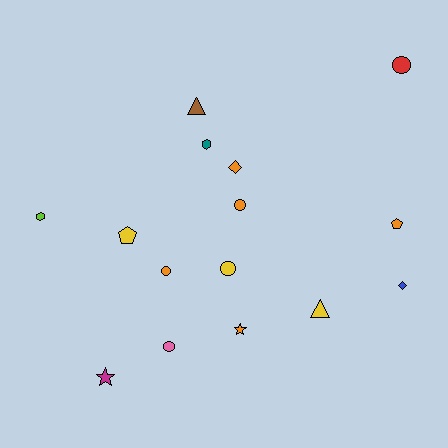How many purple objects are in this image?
There are no purple objects.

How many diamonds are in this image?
There are 2 diamonds.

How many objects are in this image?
There are 15 objects.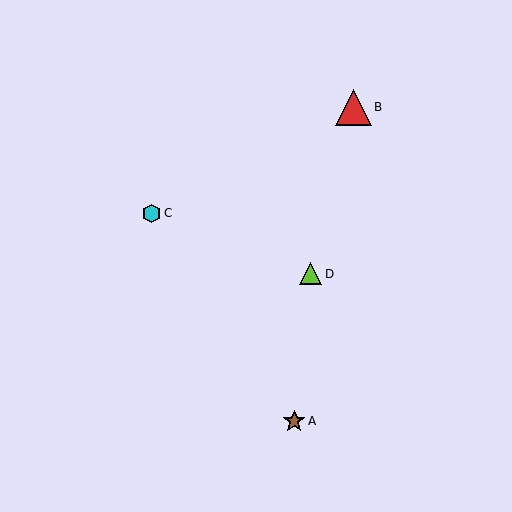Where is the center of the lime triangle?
The center of the lime triangle is at (311, 274).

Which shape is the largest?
The red triangle (labeled B) is the largest.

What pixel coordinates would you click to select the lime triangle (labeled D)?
Click at (311, 274) to select the lime triangle D.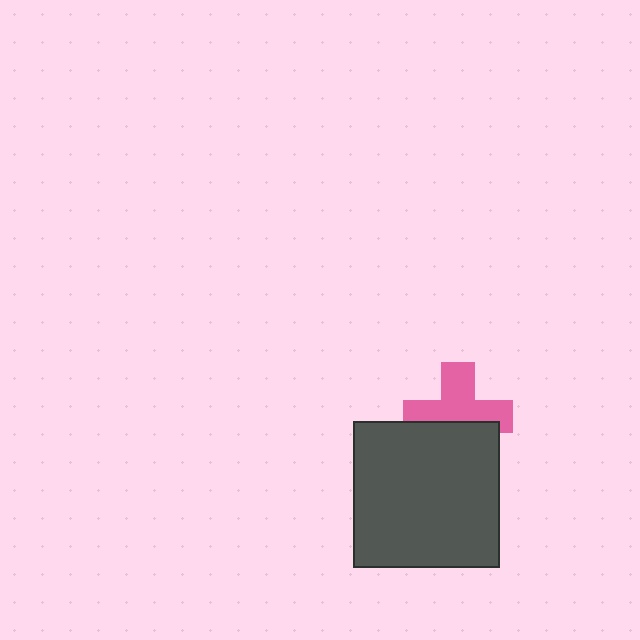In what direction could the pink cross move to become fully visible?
The pink cross could move up. That would shift it out from behind the dark gray square entirely.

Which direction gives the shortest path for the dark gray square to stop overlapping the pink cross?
Moving down gives the shortest separation.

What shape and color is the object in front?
The object in front is a dark gray square.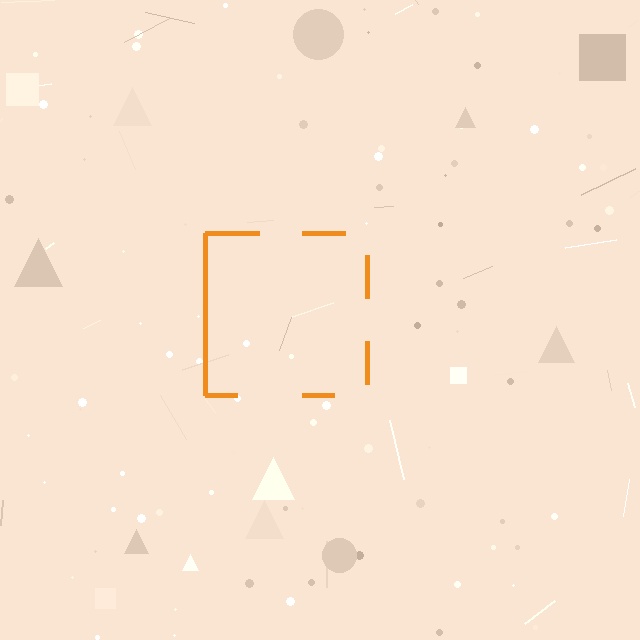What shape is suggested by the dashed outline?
The dashed outline suggests a square.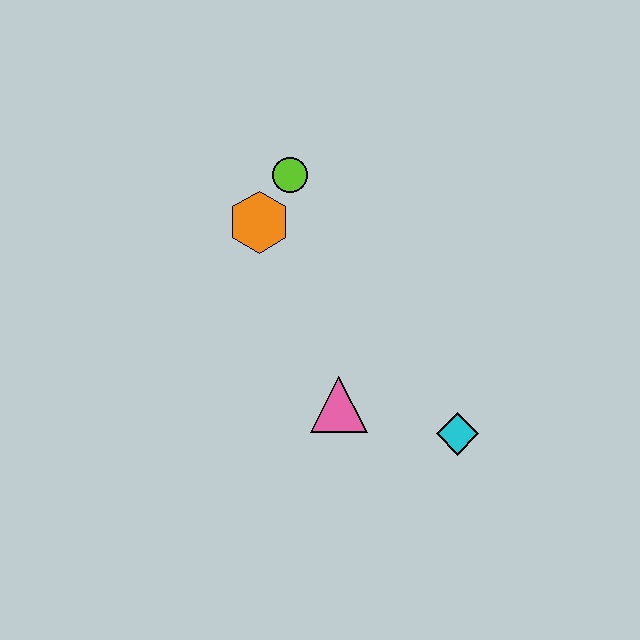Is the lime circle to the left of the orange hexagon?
No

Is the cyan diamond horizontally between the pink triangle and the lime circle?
No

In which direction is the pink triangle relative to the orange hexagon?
The pink triangle is below the orange hexagon.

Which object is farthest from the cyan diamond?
The lime circle is farthest from the cyan diamond.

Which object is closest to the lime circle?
The orange hexagon is closest to the lime circle.